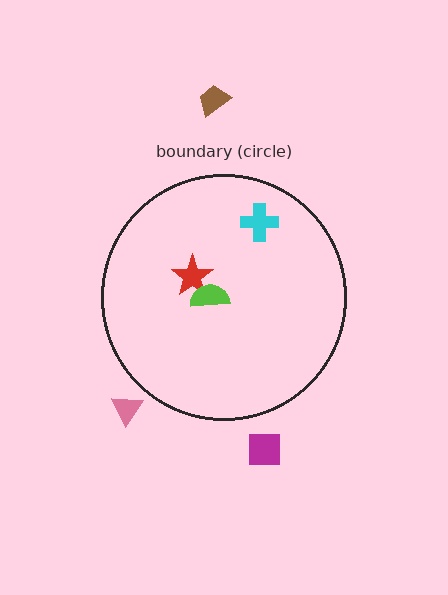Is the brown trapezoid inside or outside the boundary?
Outside.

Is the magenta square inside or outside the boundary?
Outside.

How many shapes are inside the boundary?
3 inside, 3 outside.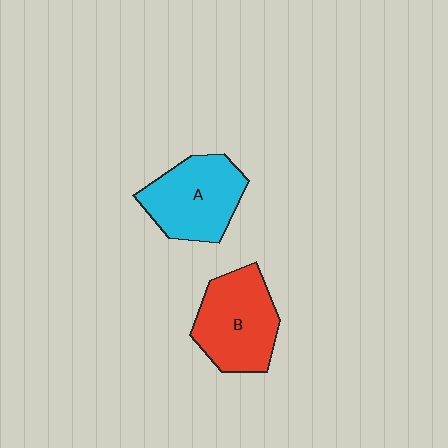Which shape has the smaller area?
Shape A (cyan).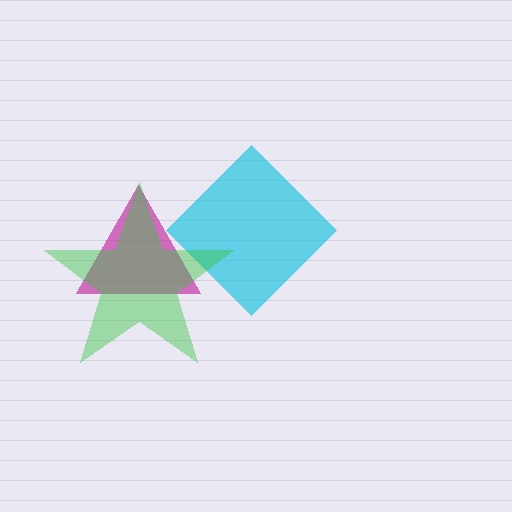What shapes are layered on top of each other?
The layered shapes are: a cyan diamond, a magenta triangle, a green star.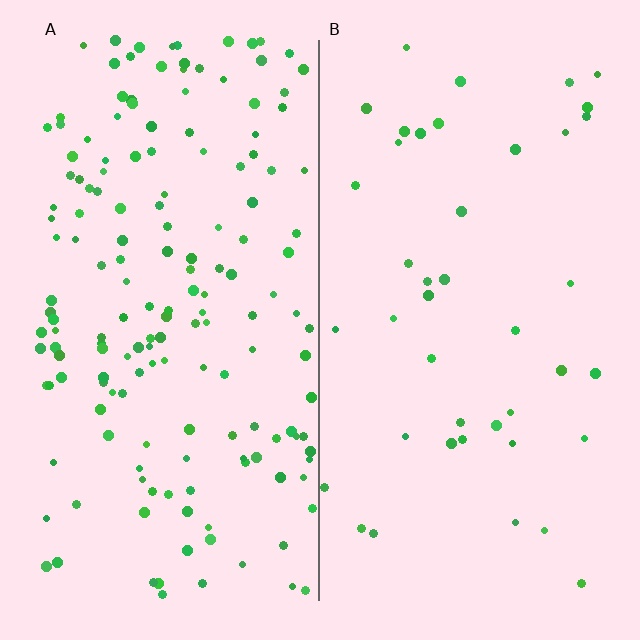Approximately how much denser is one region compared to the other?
Approximately 4.0× — region A over region B.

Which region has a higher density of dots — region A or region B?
A (the left).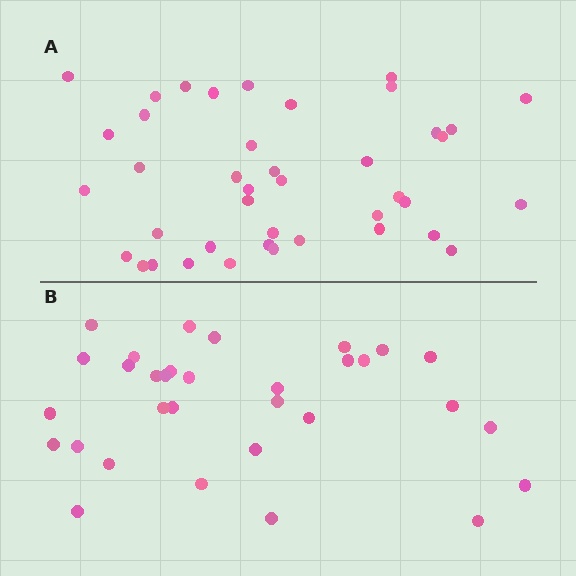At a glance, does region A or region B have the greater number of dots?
Region A (the top region) has more dots.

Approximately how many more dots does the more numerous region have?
Region A has roughly 8 or so more dots than region B.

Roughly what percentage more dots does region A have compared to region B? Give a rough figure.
About 30% more.